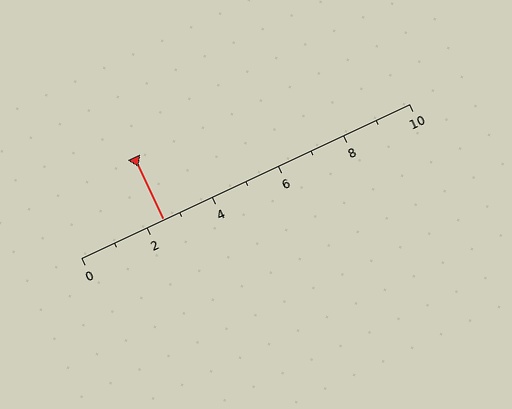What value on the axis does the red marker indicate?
The marker indicates approximately 2.5.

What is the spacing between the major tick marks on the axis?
The major ticks are spaced 2 apart.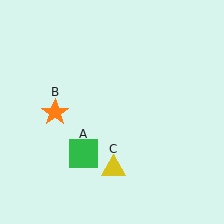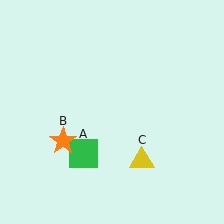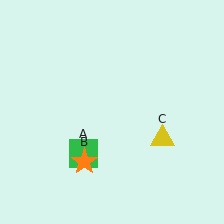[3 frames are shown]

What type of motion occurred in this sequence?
The orange star (object B), yellow triangle (object C) rotated counterclockwise around the center of the scene.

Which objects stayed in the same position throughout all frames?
Green square (object A) remained stationary.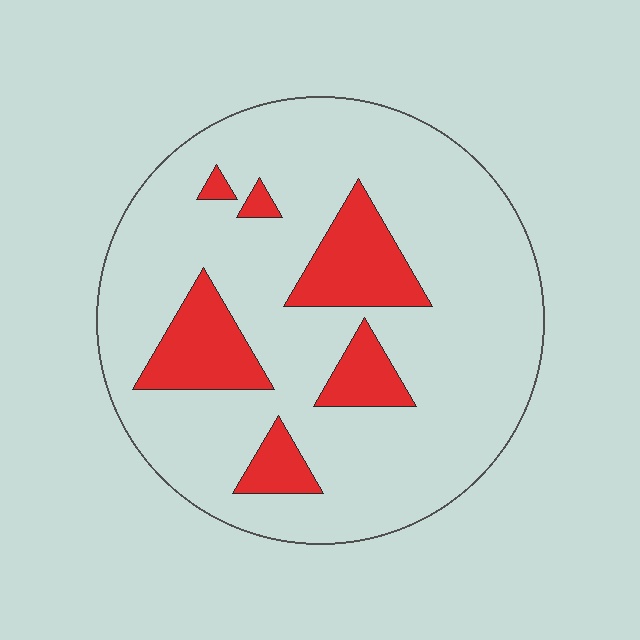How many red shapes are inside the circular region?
6.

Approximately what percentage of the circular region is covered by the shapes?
Approximately 20%.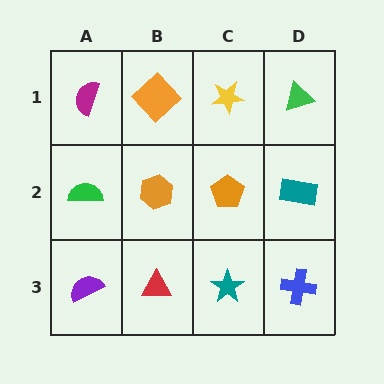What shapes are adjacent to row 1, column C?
An orange pentagon (row 2, column C), an orange diamond (row 1, column B), a green triangle (row 1, column D).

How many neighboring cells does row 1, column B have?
3.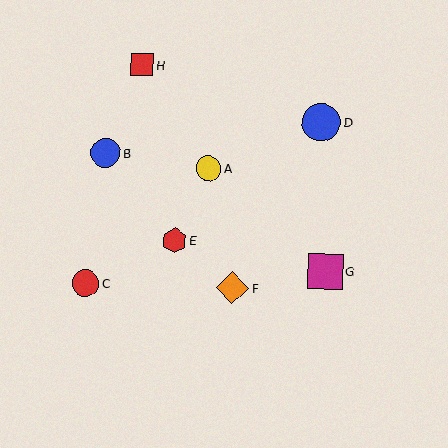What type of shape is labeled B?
Shape B is a blue circle.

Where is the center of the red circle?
The center of the red circle is at (85, 283).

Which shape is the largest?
The blue circle (labeled D) is the largest.